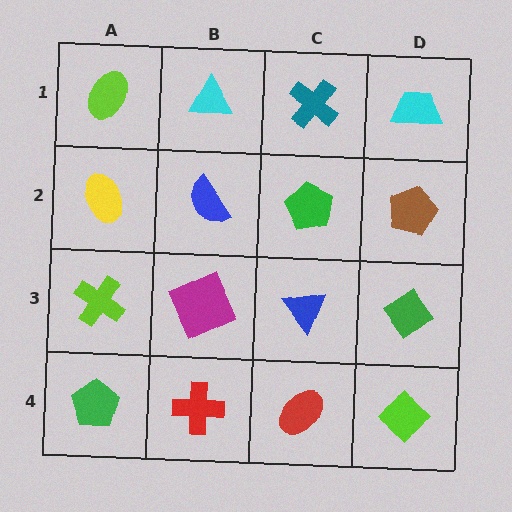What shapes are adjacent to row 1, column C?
A green pentagon (row 2, column C), a cyan triangle (row 1, column B), a cyan trapezoid (row 1, column D).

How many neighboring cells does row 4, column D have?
2.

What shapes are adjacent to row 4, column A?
A lime cross (row 3, column A), a red cross (row 4, column B).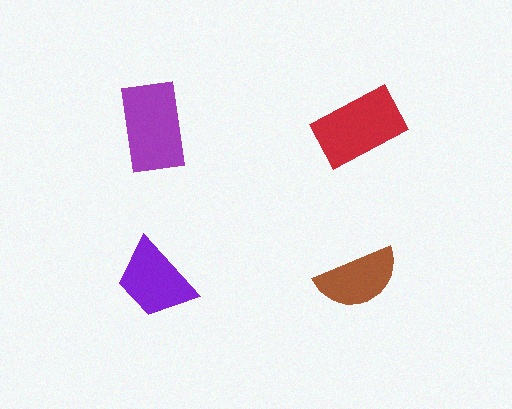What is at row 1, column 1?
A purple rectangle.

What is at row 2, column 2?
A brown semicircle.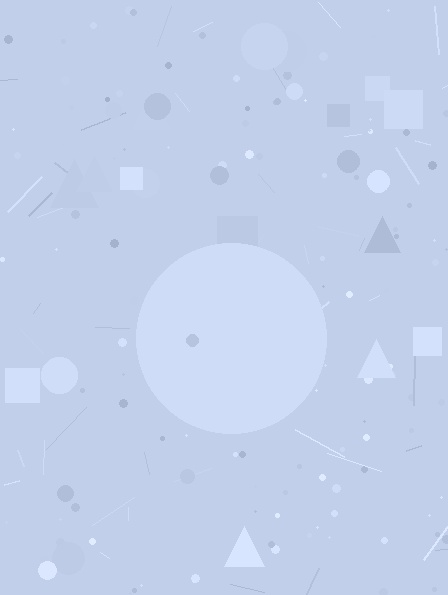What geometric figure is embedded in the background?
A circle is embedded in the background.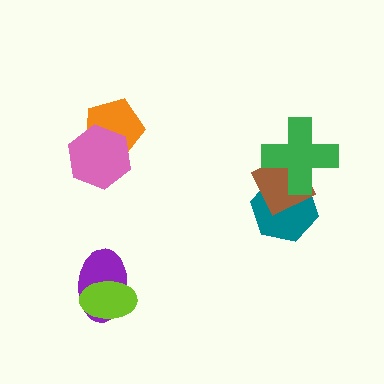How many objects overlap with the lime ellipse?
1 object overlaps with the lime ellipse.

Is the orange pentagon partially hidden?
Yes, it is partially covered by another shape.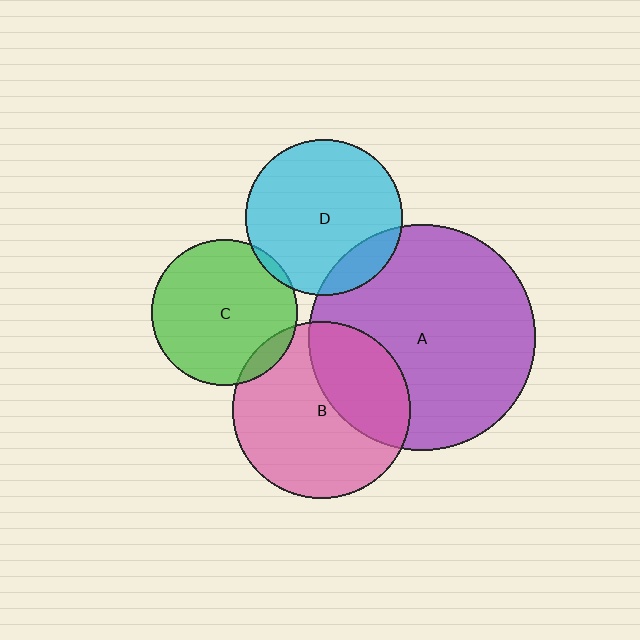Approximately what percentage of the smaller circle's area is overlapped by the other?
Approximately 5%.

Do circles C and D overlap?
Yes.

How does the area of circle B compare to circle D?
Approximately 1.3 times.